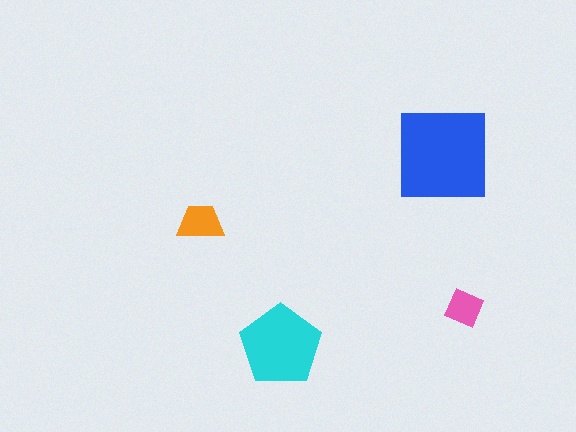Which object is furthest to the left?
The orange trapezoid is leftmost.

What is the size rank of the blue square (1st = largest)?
1st.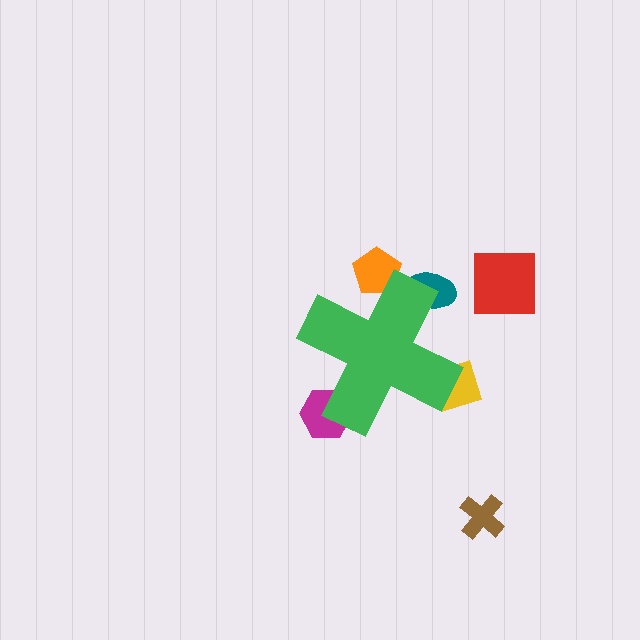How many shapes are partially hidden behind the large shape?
4 shapes are partially hidden.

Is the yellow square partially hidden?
Yes, the yellow square is partially hidden behind the green cross.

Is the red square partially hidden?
No, the red square is fully visible.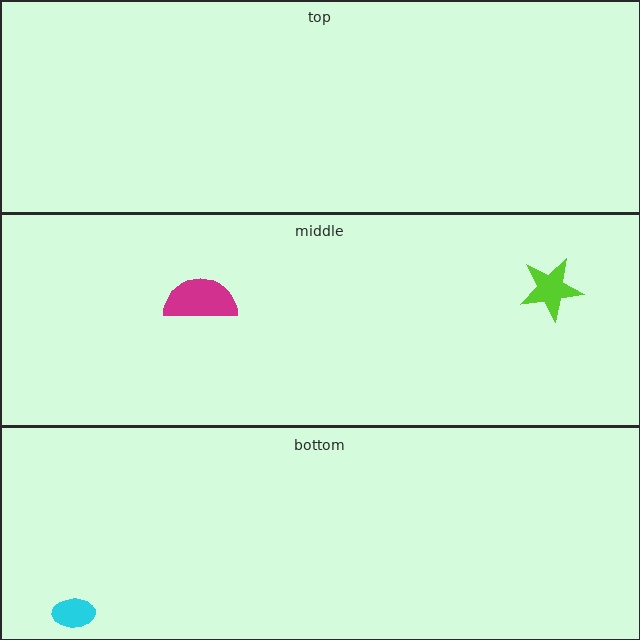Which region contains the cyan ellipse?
The bottom region.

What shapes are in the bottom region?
The cyan ellipse.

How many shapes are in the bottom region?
1.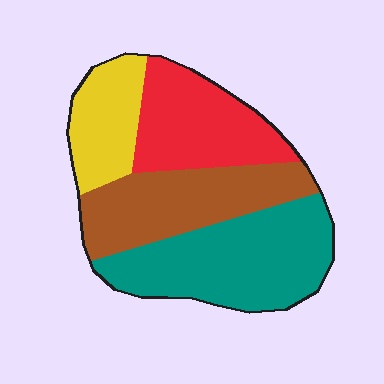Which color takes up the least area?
Yellow, at roughly 15%.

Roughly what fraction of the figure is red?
Red takes up about one quarter (1/4) of the figure.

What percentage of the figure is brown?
Brown covers 26% of the figure.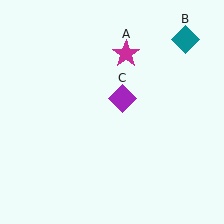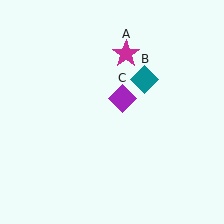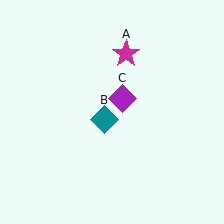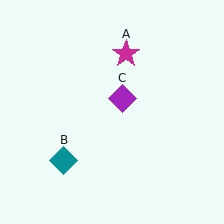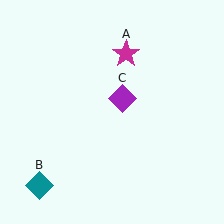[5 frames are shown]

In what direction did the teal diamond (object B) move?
The teal diamond (object B) moved down and to the left.